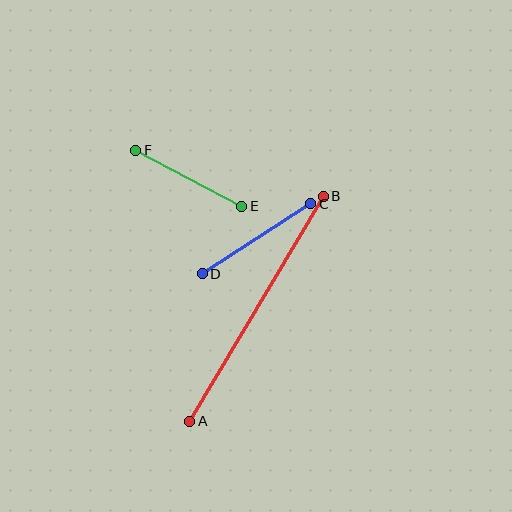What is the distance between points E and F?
The distance is approximately 120 pixels.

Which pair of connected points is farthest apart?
Points A and B are farthest apart.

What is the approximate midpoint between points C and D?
The midpoint is at approximately (257, 239) pixels.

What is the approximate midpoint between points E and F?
The midpoint is at approximately (189, 178) pixels.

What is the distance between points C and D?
The distance is approximately 129 pixels.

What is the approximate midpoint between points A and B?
The midpoint is at approximately (256, 309) pixels.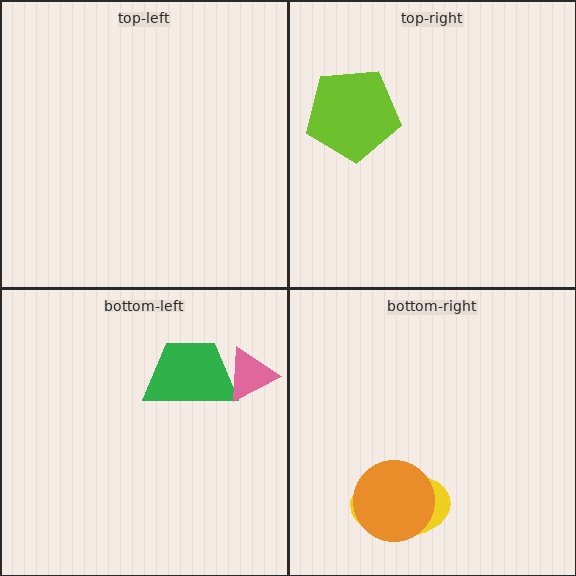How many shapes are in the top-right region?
1.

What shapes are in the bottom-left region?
The green trapezoid, the pink triangle.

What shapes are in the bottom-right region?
The yellow ellipse, the orange circle.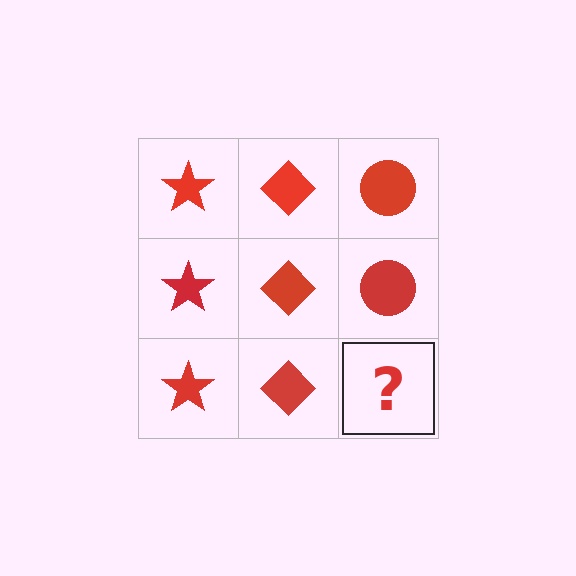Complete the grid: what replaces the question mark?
The question mark should be replaced with a red circle.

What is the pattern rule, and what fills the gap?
The rule is that each column has a consistent shape. The gap should be filled with a red circle.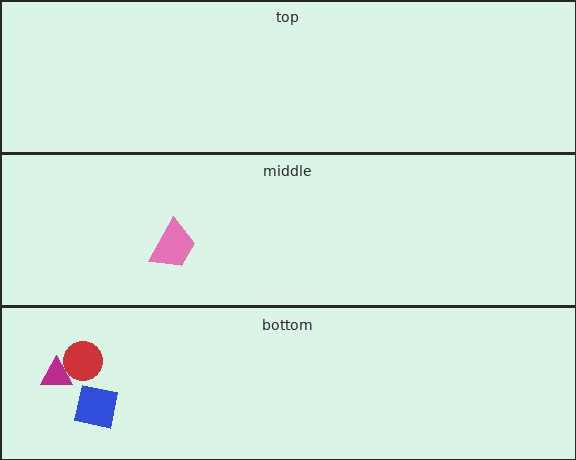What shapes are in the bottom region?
The blue square, the red circle, the magenta triangle.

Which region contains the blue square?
The bottom region.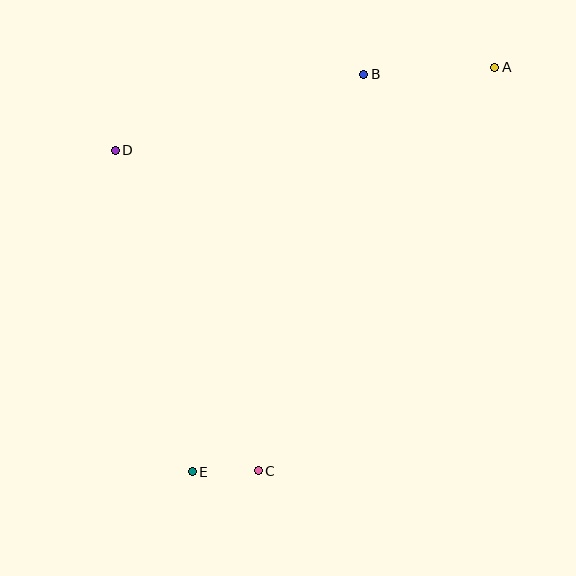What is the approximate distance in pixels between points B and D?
The distance between B and D is approximately 260 pixels.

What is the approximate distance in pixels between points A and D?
The distance between A and D is approximately 388 pixels.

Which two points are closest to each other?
Points C and E are closest to each other.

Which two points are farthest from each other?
Points A and E are farthest from each other.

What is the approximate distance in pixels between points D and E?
The distance between D and E is approximately 330 pixels.